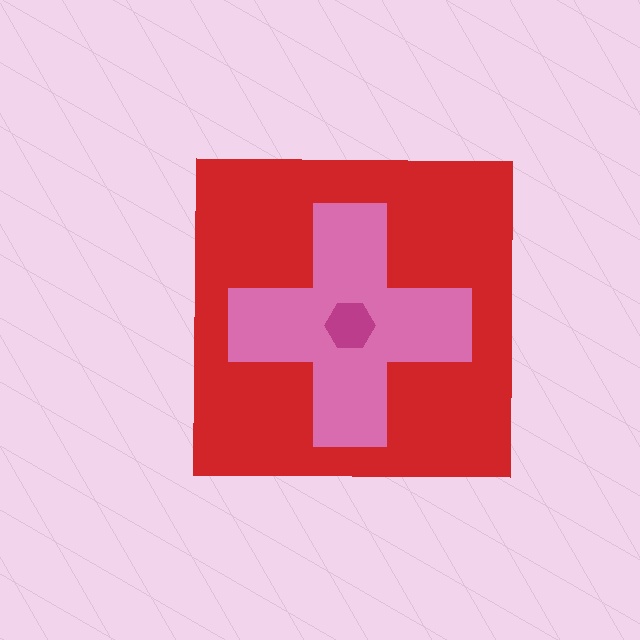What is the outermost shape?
The red square.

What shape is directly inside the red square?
The pink cross.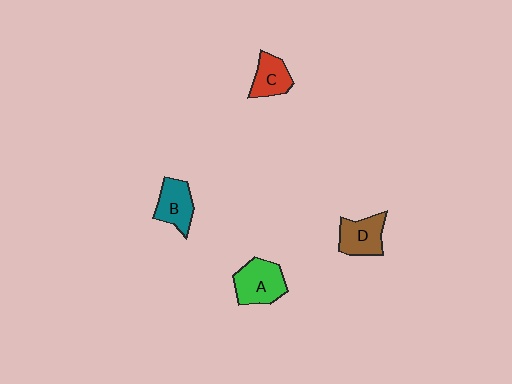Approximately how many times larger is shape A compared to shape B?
Approximately 1.2 times.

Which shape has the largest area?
Shape A (green).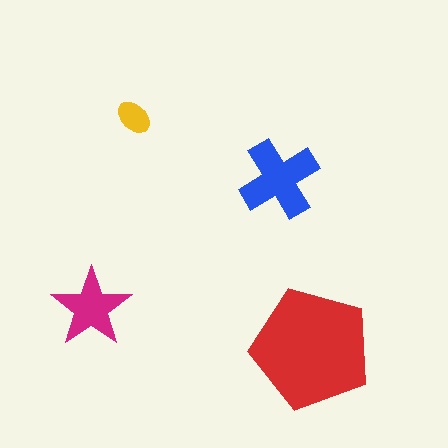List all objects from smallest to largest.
The yellow ellipse, the magenta star, the blue cross, the red pentagon.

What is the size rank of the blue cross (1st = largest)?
2nd.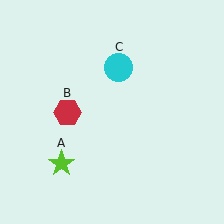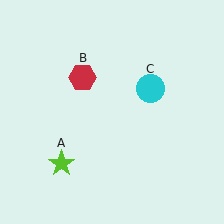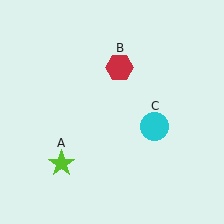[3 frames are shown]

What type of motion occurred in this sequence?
The red hexagon (object B), cyan circle (object C) rotated clockwise around the center of the scene.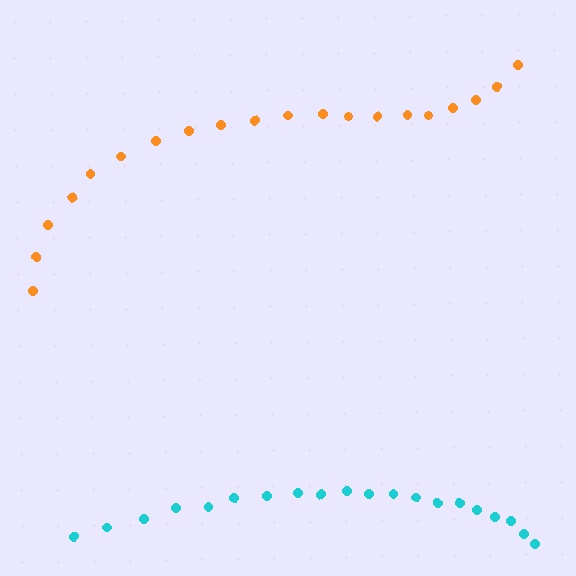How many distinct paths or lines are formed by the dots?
There are 2 distinct paths.